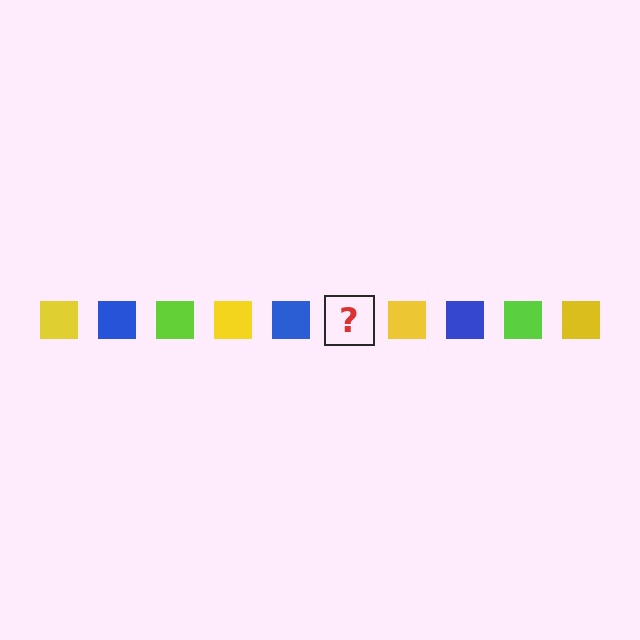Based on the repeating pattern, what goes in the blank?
The blank should be a lime square.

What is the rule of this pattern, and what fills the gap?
The rule is that the pattern cycles through yellow, blue, lime squares. The gap should be filled with a lime square.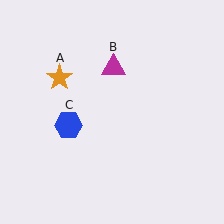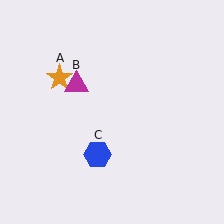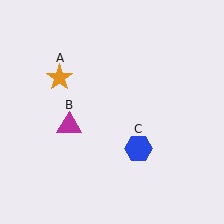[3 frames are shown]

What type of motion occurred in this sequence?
The magenta triangle (object B), blue hexagon (object C) rotated counterclockwise around the center of the scene.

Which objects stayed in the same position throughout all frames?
Orange star (object A) remained stationary.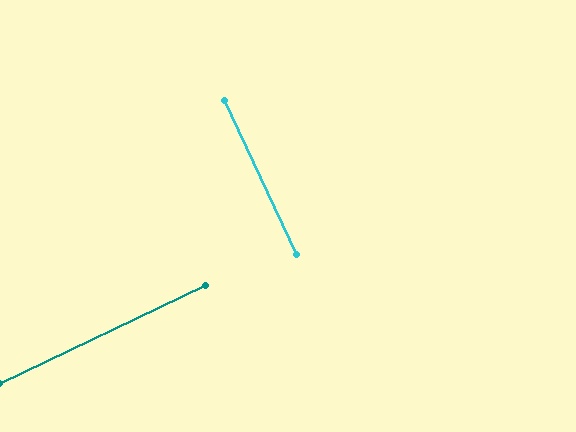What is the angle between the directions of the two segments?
Approximately 89 degrees.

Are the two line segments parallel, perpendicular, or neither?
Perpendicular — they meet at approximately 89°.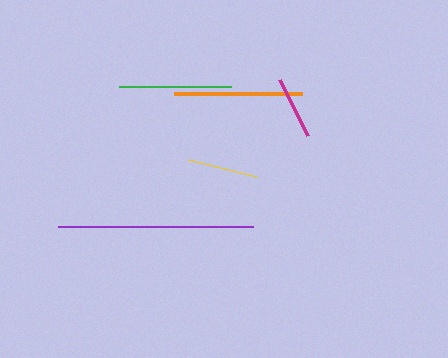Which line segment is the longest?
The purple line is the longest at approximately 195 pixels.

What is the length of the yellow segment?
The yellow segment is approximately 70 pixels long.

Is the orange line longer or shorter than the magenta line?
The orange line is longer than the magenta line.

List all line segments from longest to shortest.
From longest to shortest: purple, orange, green, yellow, magenta.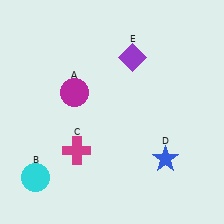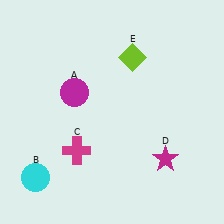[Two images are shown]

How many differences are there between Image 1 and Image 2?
There are 2 differences between the two images.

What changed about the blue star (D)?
In Image 1, D is blue. In Image 2, it changed to magenta.